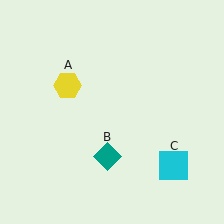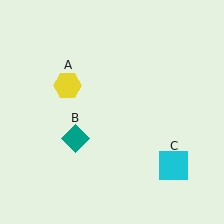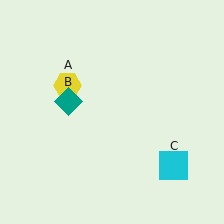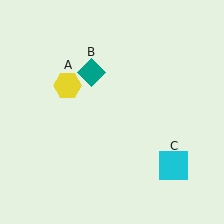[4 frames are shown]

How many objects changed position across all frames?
1 object changed position: teal diamond (object B).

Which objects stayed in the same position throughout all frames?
Yellow hexagon (object A) and cyan square (object C) remained stationary.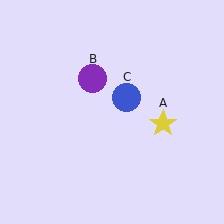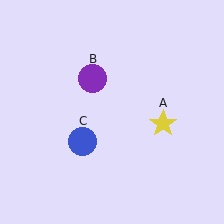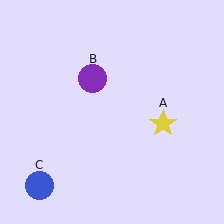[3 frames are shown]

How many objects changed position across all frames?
1 object changed position: blue circle (object C).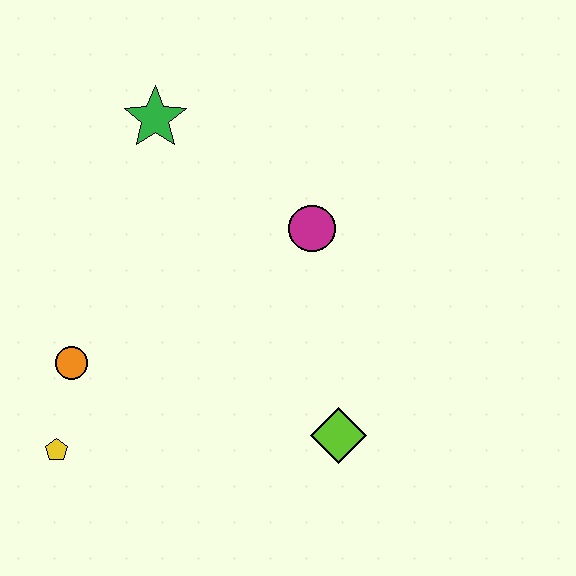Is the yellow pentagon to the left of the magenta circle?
Yes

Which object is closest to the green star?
The magenta circle is closest to the green star.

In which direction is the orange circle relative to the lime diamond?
The orange circle is to the left of the lime diamond.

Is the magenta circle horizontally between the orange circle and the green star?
No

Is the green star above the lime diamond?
Yes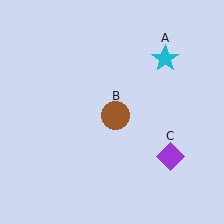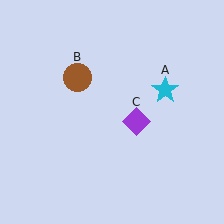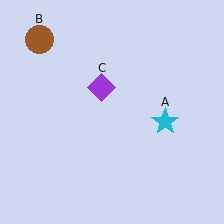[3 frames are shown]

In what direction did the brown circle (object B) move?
The brown circle (object B) moved up and to the left.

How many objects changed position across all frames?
3 objects changed position: cyan star (object A), brown circle (object B), purple diamond (object C).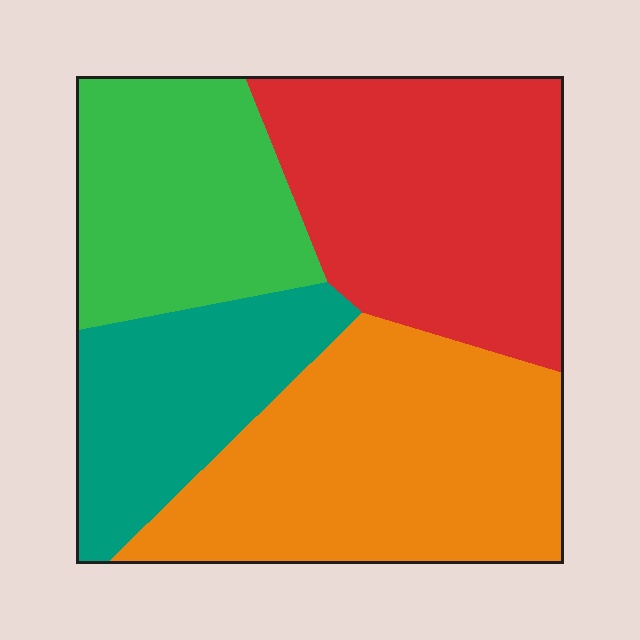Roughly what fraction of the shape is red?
Red covers 29% of the shape.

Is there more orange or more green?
Orange.